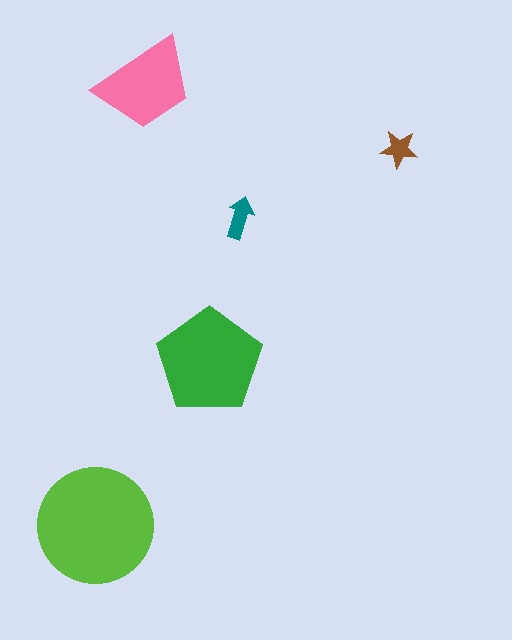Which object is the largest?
The lime circle.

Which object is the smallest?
The brown star.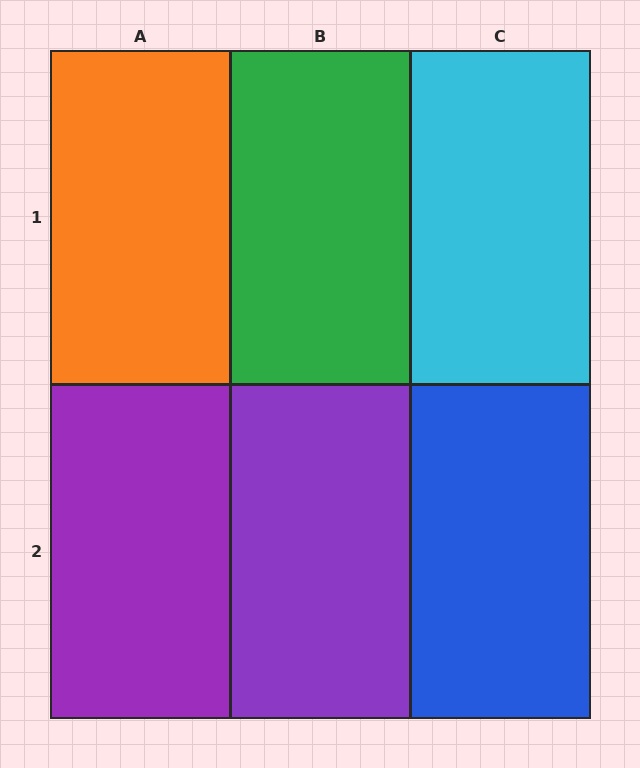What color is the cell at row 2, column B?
Purple.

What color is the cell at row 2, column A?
Purple.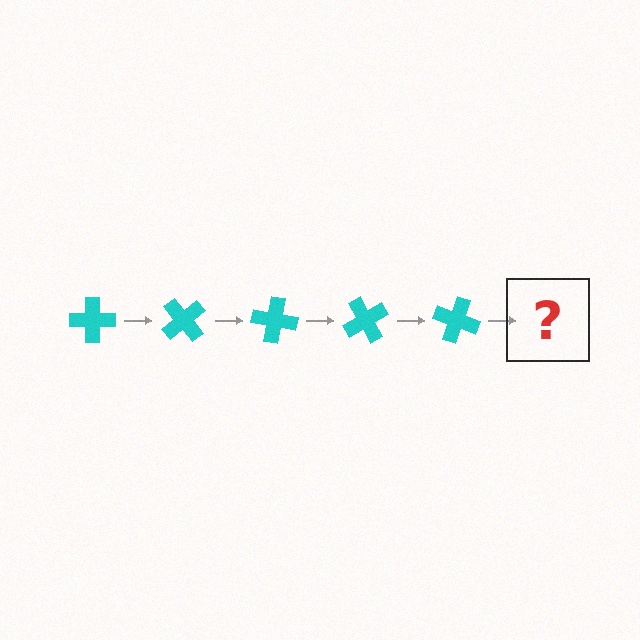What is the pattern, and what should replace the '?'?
The pattern is that the cross rotates 50 degrees each step. The '?' should be a cyan cross rotated 250 degrees.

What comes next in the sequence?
The next element should be a cyan cross rotated 250 degrees.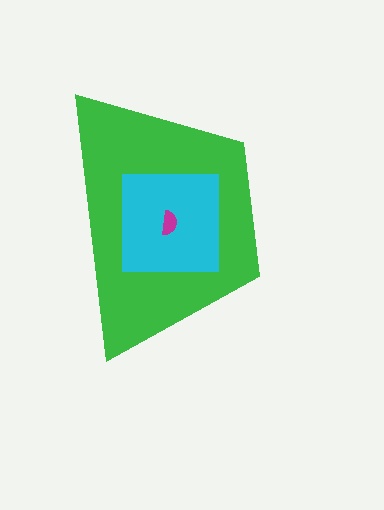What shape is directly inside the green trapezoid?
The cyan square.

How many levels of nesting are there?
3.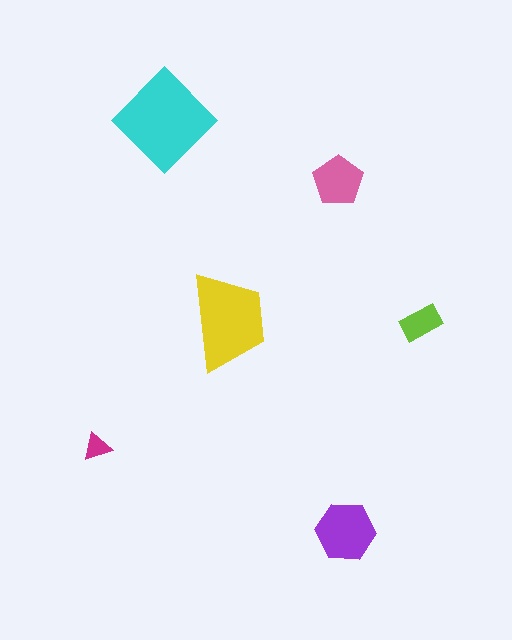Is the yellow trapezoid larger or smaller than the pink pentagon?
Larger.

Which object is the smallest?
The magenta triangle.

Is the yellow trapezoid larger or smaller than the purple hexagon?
Larger.